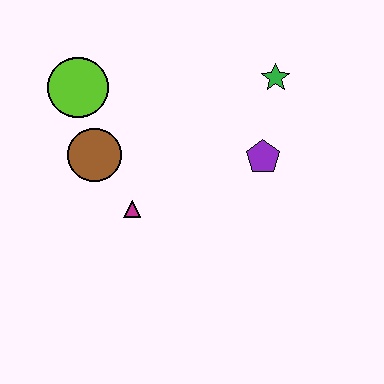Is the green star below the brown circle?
No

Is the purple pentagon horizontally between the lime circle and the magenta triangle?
No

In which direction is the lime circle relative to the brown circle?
The lime circle is above the brown circle.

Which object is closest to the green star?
The purple pentagon is closest to the green star.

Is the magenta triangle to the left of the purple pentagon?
Yes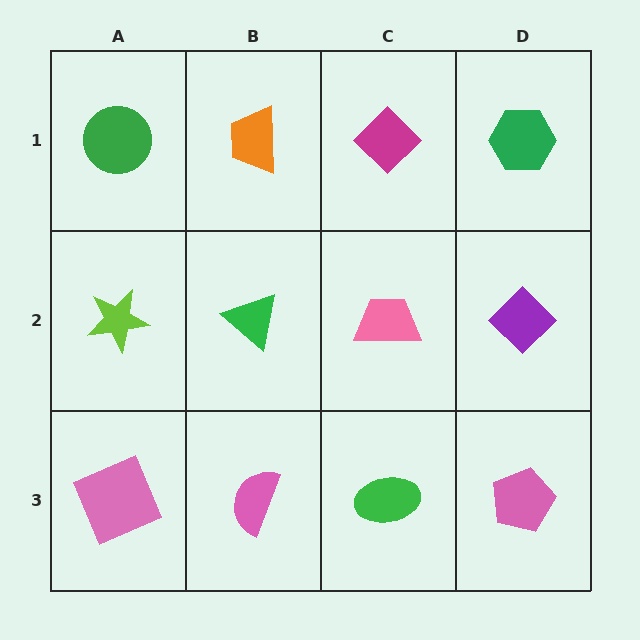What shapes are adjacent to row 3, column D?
A purple diamond (row 2, column D), a green ellipse (row 3, column C).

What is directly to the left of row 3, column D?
A green ellipse.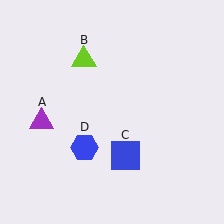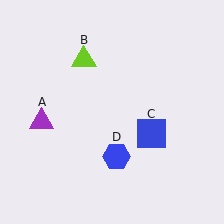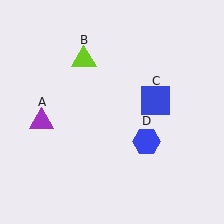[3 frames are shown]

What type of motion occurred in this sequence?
The blue square (object C), blue hexagon (object D) rotated counterclockwise around the center of the scene.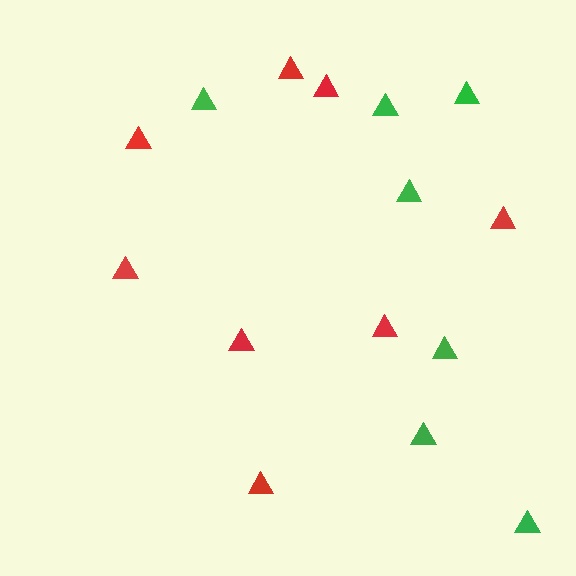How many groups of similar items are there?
There are 2 groups: one group of red triangles (8) and one group of green triangles (7).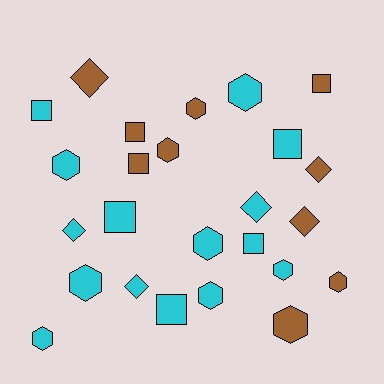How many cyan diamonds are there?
There are 3 cyan diamonds.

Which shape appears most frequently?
Hexagon, with 11 objects.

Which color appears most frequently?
Cyan, with 15 objects.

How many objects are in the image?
There are 25 objects.